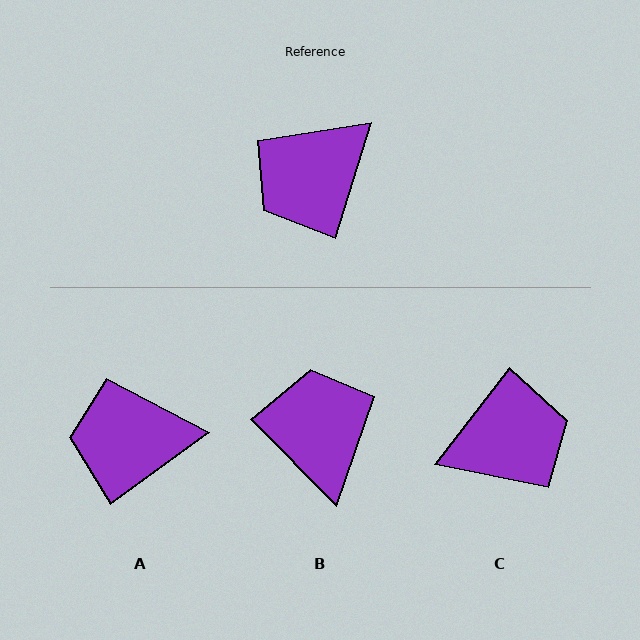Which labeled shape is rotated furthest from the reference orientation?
C, about 159 degrees away.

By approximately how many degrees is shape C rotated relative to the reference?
Approximately 159 degrees counter-clockwise.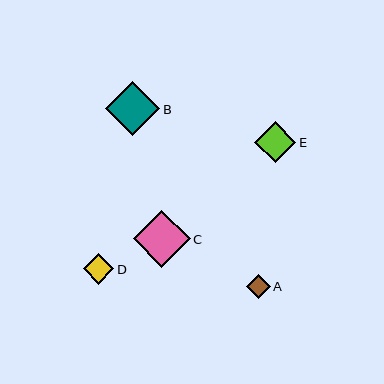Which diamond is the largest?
Diamond C is the largest with a size of approximately 56 pixels.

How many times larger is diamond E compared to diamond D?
Diamond E is approximately 1.3 times the size of diamond D.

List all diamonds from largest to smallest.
From largest to smallest: C, B, E, D, A.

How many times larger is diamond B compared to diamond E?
Diamond B is approximately 1.3 times the size of diamond E.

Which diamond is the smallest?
Diamond A is the smallest with a size of approximately 24 pixels.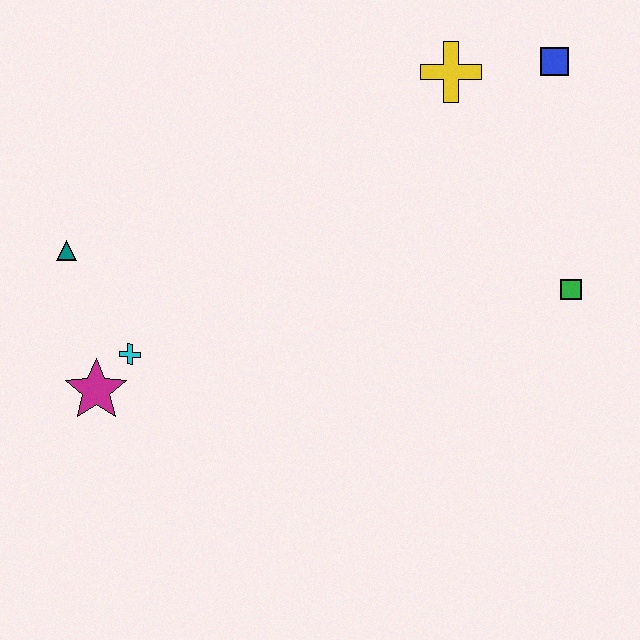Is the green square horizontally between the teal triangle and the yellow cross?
No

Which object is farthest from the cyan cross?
The blue square is farthest from the cyan cross.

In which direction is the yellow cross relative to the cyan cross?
The yellow cross is to the right of the cyan cross.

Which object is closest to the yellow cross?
The blue square is closest to the yellow cross.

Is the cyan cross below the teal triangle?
Yes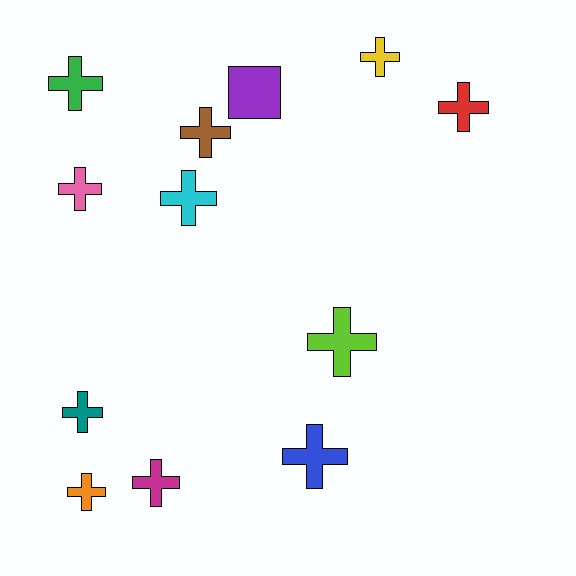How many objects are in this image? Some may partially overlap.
There are 12 objects.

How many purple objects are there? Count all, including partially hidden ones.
There is 1 purple object.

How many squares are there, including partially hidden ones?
There is 1 square.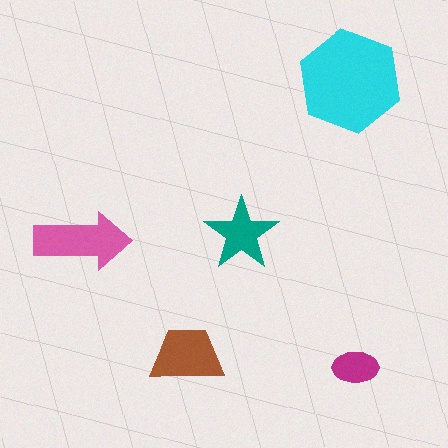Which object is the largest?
The cyan hexagon.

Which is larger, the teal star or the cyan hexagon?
The cyan hexagon.